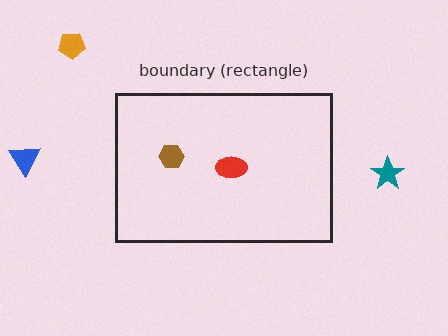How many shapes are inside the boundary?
2 inside, 3 outside.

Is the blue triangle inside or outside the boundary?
Outside.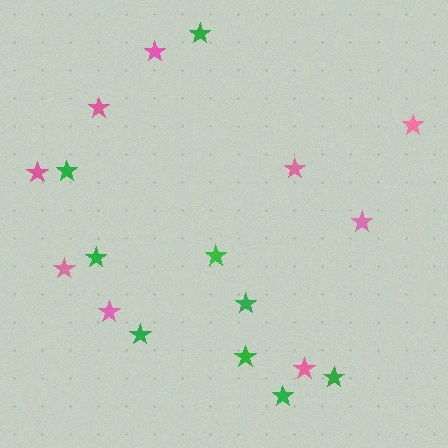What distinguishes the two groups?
There are 2 groups: one group of pink stars (9) and one group of green stars (9).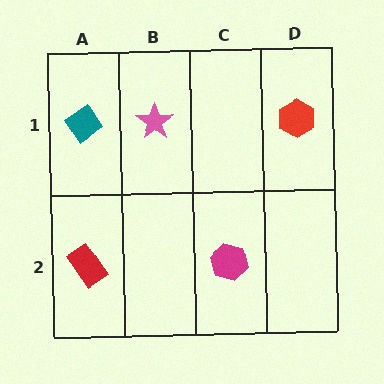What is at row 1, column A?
A teal diamond.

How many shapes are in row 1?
3 shapes.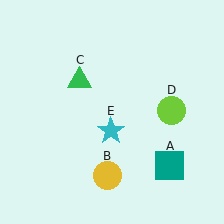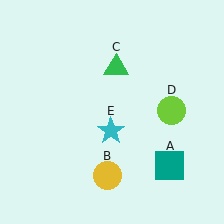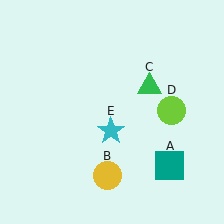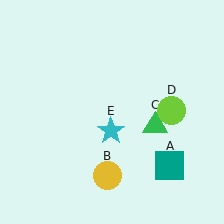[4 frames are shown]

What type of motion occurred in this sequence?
The green triangle (object C) rotated clockwise around the center of the scene.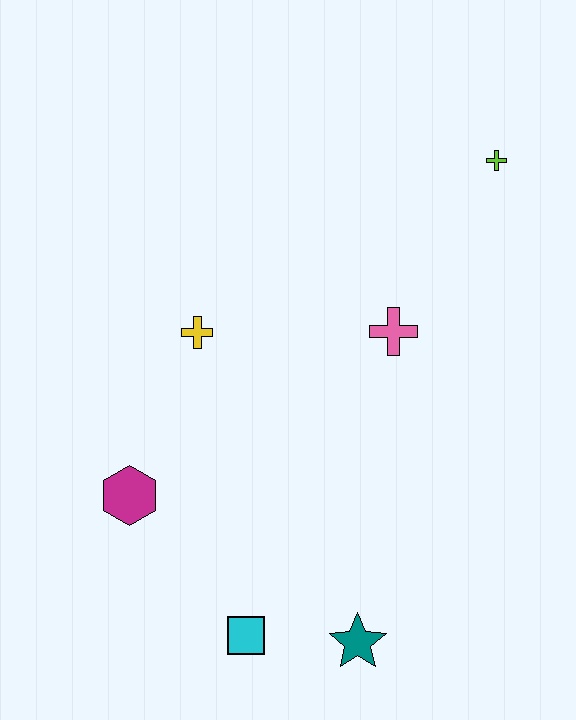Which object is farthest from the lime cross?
The cyan square is farthest from the lime cross.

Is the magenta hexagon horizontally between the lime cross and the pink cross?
No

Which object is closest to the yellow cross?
The magenta hexagon is closest to the yellow cross.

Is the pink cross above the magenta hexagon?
Yes